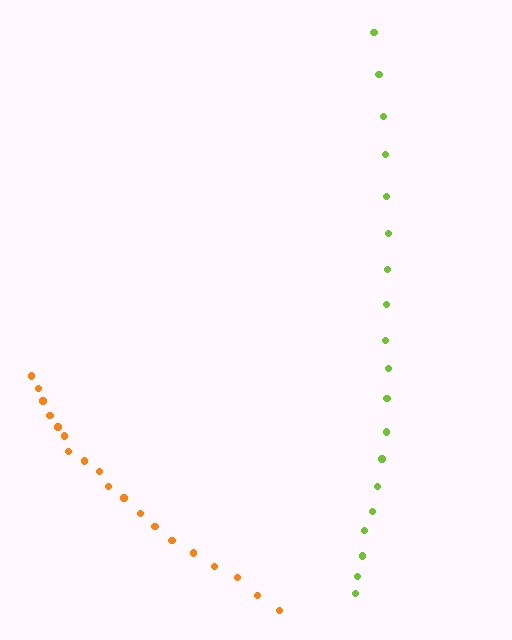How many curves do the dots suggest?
There are 2 distinct paths.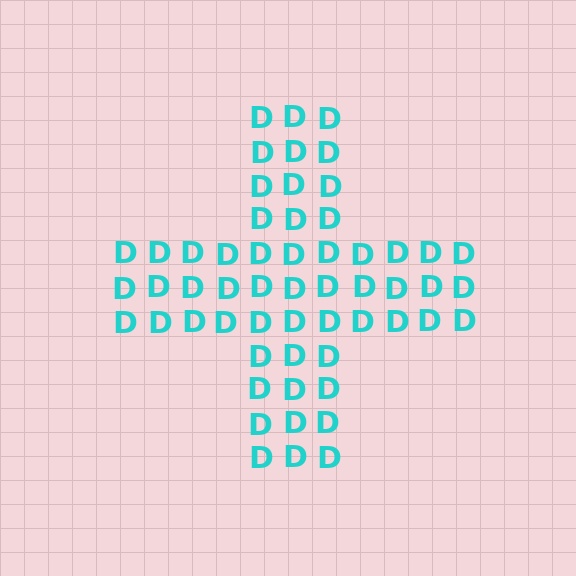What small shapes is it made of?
It is made of small letter D's.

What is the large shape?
The large shape is a cross.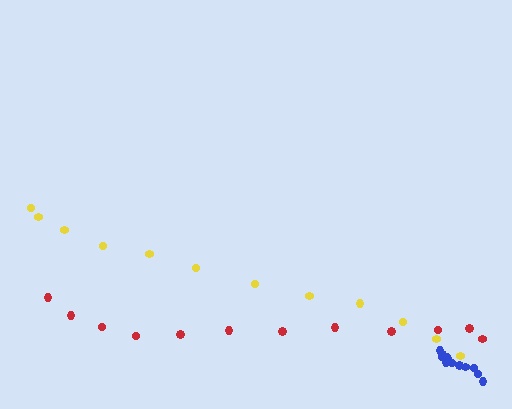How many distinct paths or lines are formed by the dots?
There are 3 distinct paths.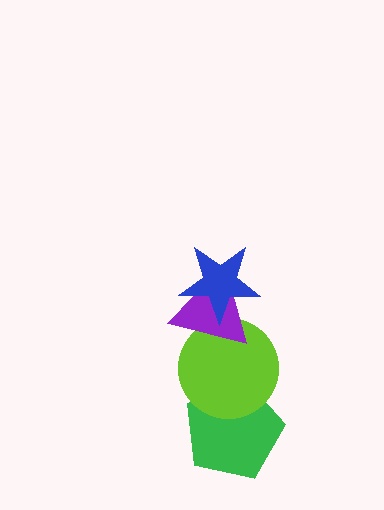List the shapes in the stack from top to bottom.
From top to bottom: the blue star, the purple triangle, the lime circle, the green pentagon.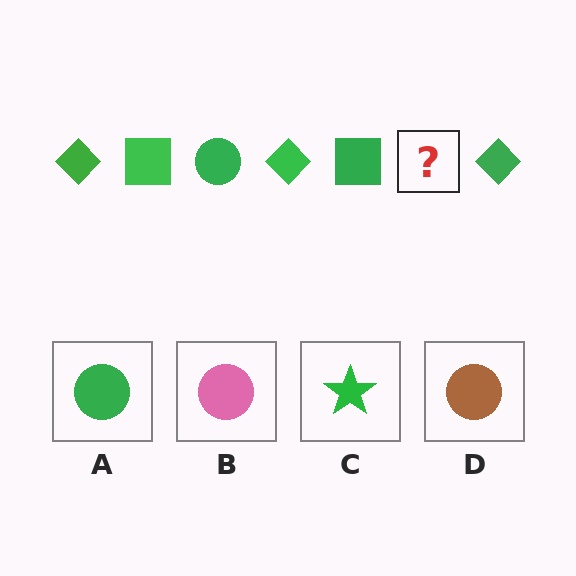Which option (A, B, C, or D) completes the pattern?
A.